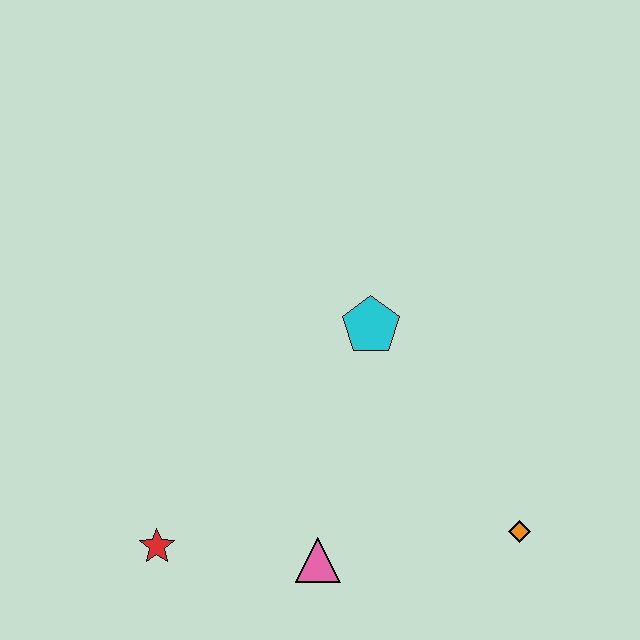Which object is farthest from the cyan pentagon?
The red star is farthest from the cyan pentagon.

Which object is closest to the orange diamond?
The pink triangle is closest to the orange diamond.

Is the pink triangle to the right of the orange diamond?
No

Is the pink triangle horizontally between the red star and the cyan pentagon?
Yes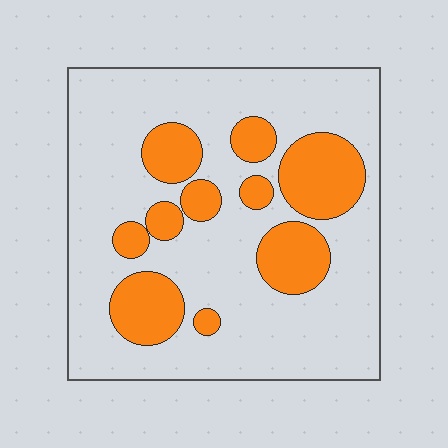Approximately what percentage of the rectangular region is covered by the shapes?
Approximately 25%.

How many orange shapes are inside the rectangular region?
10.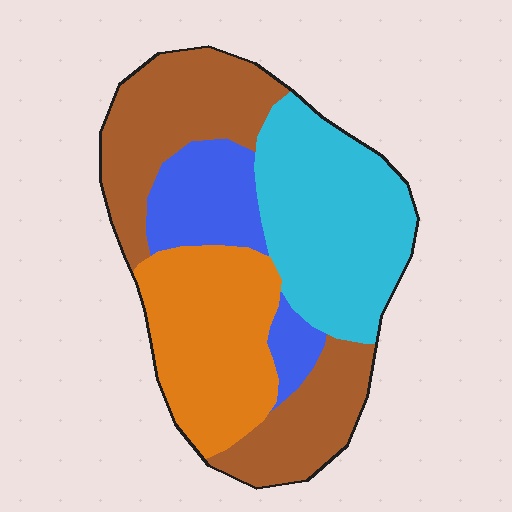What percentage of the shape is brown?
Brown takes up about one third (1/3) of the shape.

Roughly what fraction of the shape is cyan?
Cyan covers roughly 30% of the shape.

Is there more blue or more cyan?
Cyan.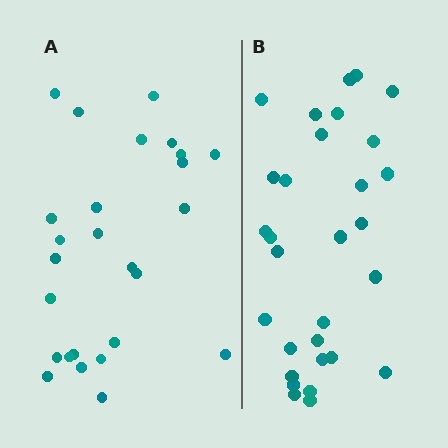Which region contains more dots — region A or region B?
Region B (the right region) has more dots.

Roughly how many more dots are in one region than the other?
Region B has about 4 more dots than region A.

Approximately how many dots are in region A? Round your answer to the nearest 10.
About 30 dots. (The exact count is 26, which rounds to 30.)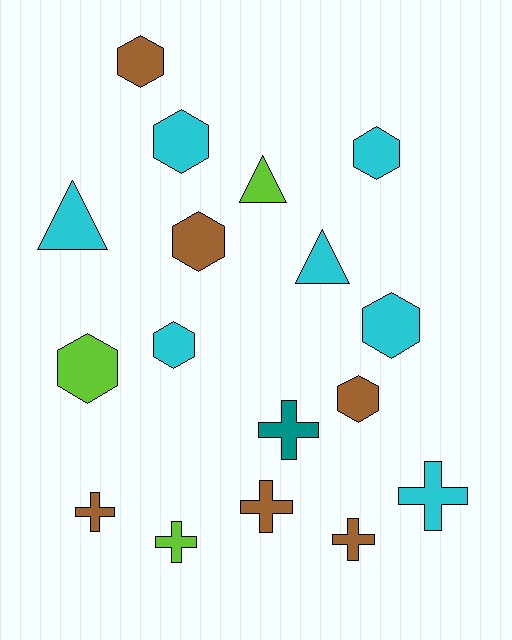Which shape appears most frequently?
Hexagon, with 8 objects.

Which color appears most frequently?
Cyan, with 7 objects.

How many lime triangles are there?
There is 1 lime triangle.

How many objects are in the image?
There are 17 objects.